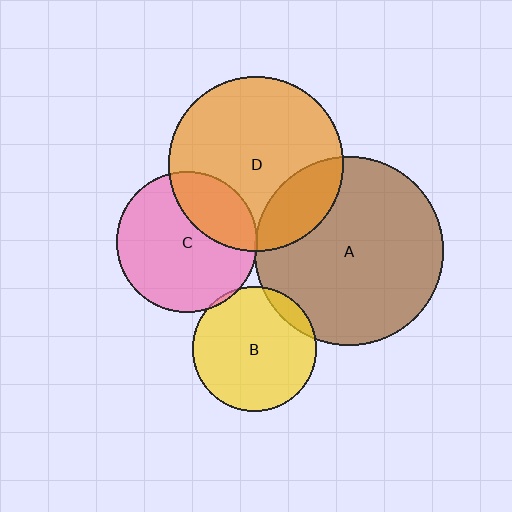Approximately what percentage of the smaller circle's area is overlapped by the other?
Approximately 10%.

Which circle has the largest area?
Circle A (brown).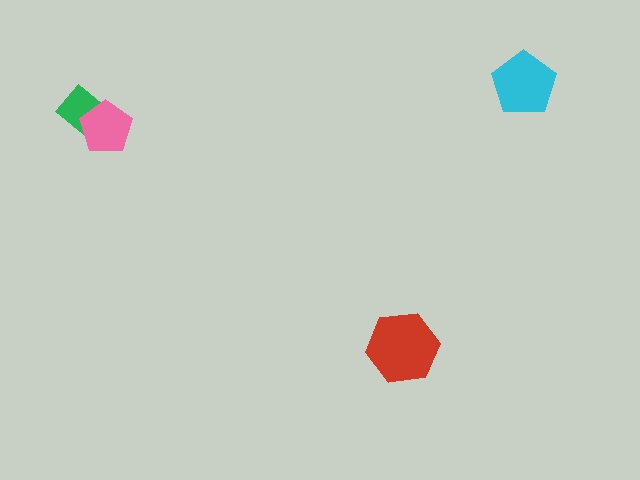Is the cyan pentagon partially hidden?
No, no other shape covers it.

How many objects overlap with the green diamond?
1 object overlaps with the green diamond.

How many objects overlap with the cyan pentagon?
0 objects overlap with the cyan pentagon.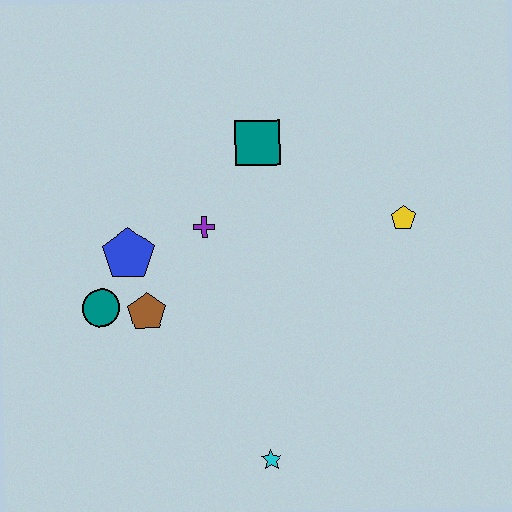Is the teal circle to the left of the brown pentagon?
Yes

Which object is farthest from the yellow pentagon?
The teal circle is farthest from the yellow pentagon.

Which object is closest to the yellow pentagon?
The teal square is closest to the yellow pentagon.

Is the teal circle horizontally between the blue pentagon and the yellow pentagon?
No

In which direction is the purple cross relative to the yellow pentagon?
The purple cross is to the left of the yellow pentagon.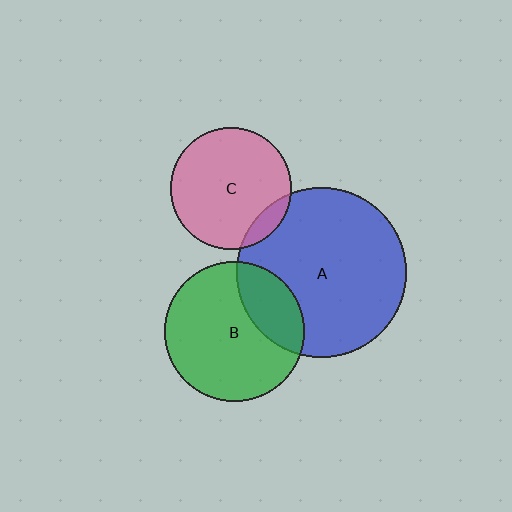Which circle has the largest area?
Circle A (blue).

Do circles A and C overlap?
Yes.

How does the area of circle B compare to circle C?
Approximately 1.3 times.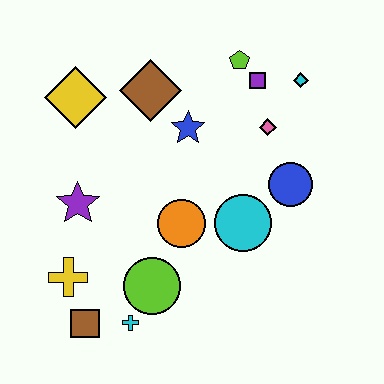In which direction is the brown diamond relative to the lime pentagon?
The brown diamond is to the left of the lime pentagon.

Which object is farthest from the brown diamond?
The brown square is farthest from the brown diamond.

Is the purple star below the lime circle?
No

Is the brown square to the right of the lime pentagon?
No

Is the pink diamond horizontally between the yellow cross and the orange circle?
No